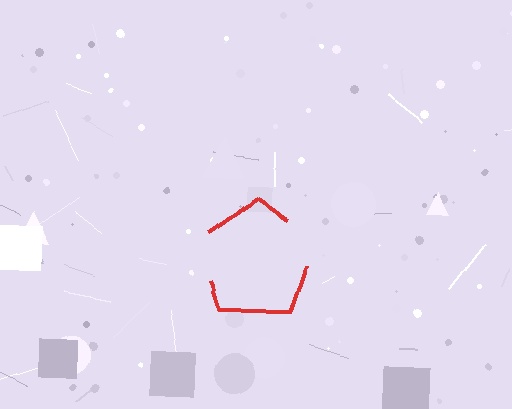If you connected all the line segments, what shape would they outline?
They would outline a pentagon.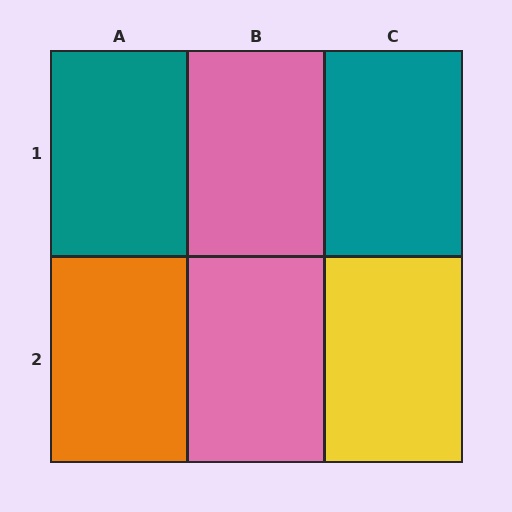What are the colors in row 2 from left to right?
Orange, pink, yellow.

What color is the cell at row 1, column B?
Pink.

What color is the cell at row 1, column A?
Teal.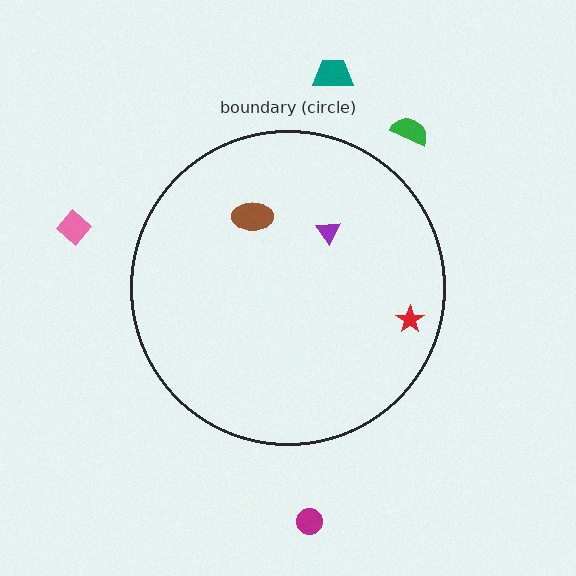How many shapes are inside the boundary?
3 inside, 4 outside.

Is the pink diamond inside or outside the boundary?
Outside.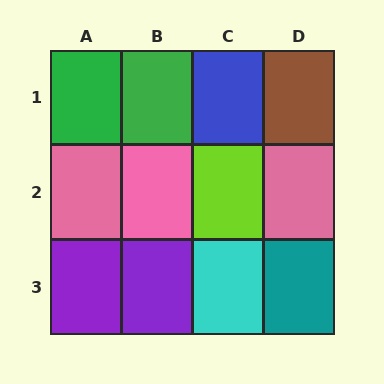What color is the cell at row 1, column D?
Brown.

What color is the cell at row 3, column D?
Teal.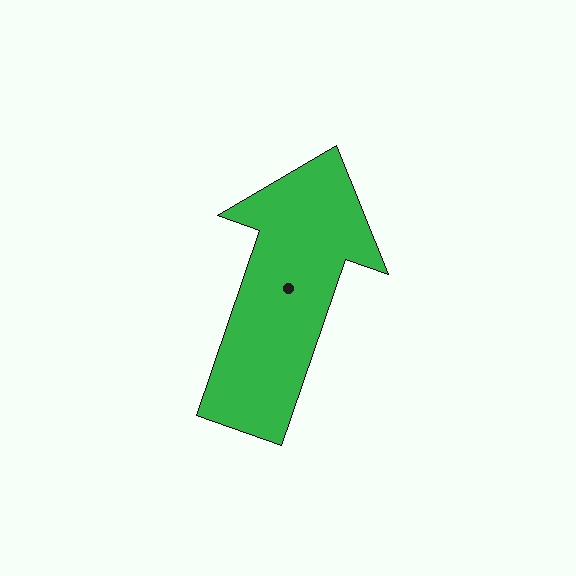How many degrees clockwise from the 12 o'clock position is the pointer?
Approximately 19 degrees.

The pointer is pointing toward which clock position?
Roughly 1 o'clock.